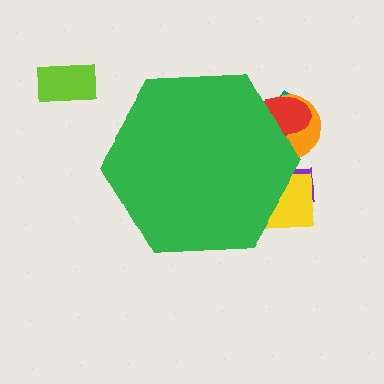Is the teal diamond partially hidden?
Yes, the teal diamond is partially hidden behind the green hexagon.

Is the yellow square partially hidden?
Yes, the yellow square is partially hidden behind the green hexagon.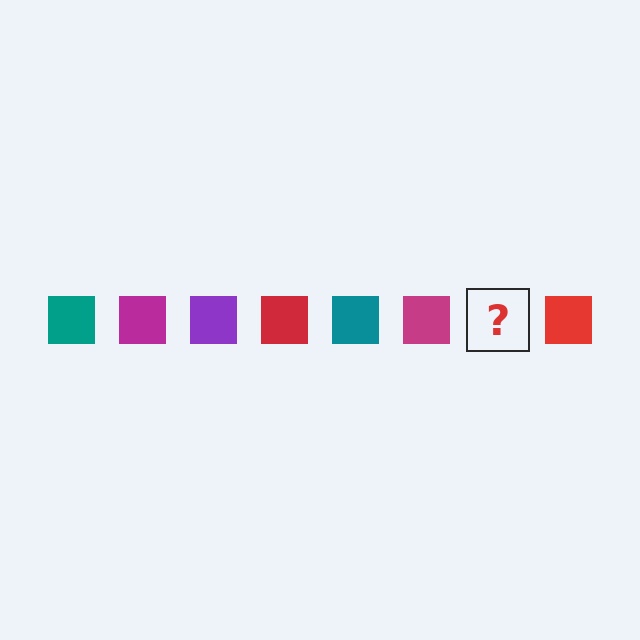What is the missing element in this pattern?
The missing element is a purple square.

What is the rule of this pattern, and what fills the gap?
The rule is that the pattern cycles through teal, magenta, purple, red squares. The gap should be filled with a purple square.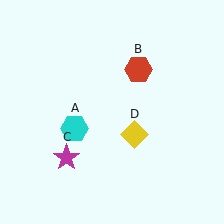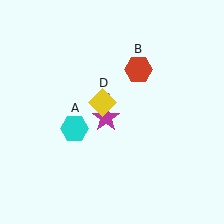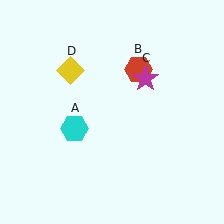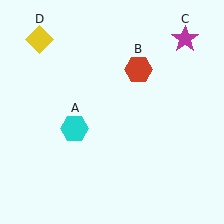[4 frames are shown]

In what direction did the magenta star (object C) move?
The magenta star (object C) moved up and to the right.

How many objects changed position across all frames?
2 objects changed position: magenta star (object C), yellow diamond (object D).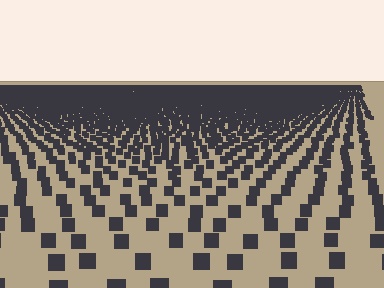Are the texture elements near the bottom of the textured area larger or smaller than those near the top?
Larger. Near the bottom, elements are closer to the viewer and appear at a bigger on-screen size.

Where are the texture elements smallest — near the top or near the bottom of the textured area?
Near the top.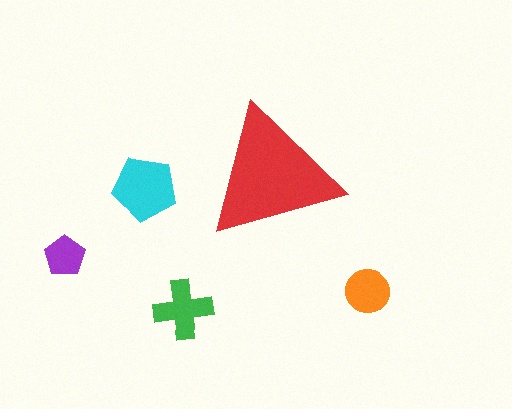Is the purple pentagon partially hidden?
No, the purple pentagon is fully visible.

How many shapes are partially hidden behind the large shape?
0 shapes are partially hidden.